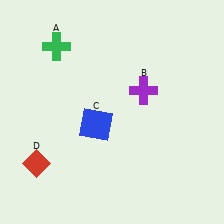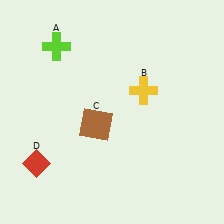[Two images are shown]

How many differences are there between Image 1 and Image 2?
There are 3 differences between the two images.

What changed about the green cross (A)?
In Image 1, A is green. In Image 2, it changed to lime.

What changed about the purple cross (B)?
In Image 1, B is purple. In Image 2, it changed to yellow.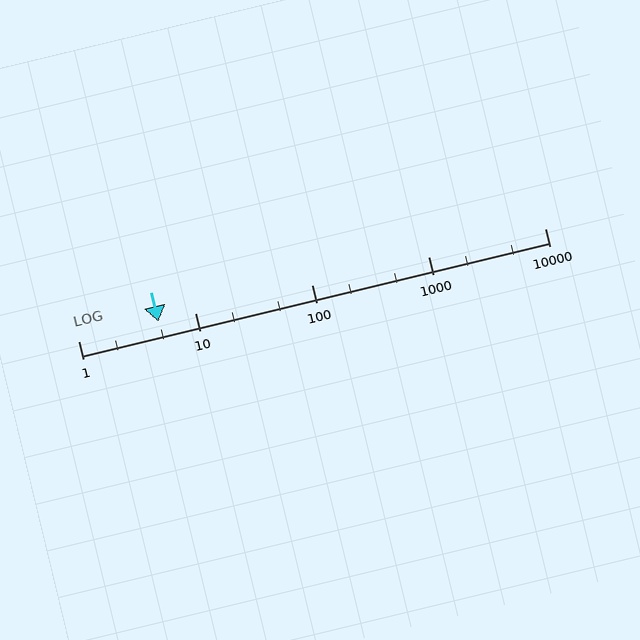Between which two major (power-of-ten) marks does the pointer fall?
The pointer is between 1 and 10.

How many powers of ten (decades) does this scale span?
The scale spans 4 decades, from 1 to 10000.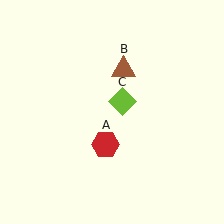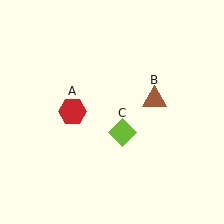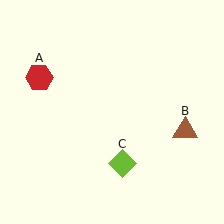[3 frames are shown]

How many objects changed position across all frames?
3 objects changed position: red hexagon (object A), brown triangle (object B), lime diamond (object C).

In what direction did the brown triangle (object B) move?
The brown triangle (object B) moved down and to the right.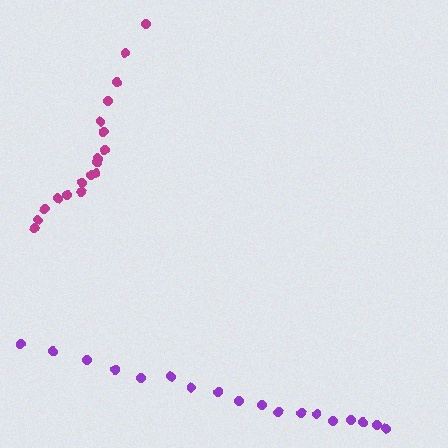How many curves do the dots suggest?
There are 2 distinct paths.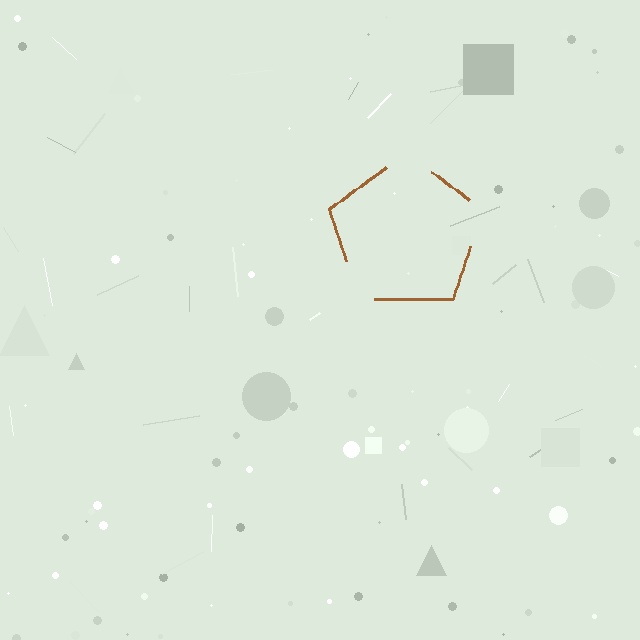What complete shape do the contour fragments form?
The contour fragments form a pentagon.